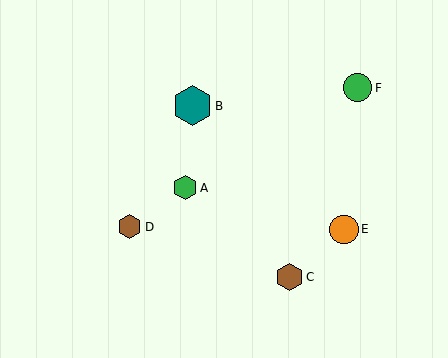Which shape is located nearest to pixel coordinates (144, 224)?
The brown hexagon (labeled D) at (130, 227) is nearest to that location.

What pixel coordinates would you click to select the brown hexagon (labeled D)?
Click at (130, 227) to select the brown hexagon D.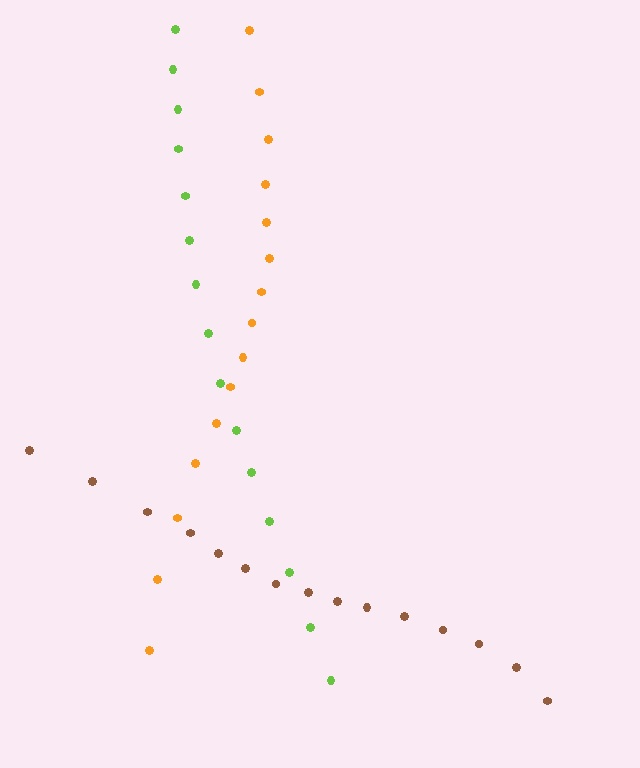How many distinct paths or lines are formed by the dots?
There are 3 distinct paths.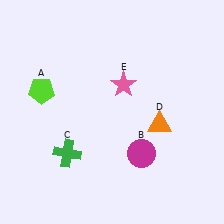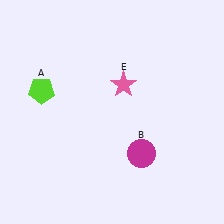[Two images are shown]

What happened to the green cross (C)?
The green cross (C) was removed in Image 2. It was in the bottom-left area of Image 1.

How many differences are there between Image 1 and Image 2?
There are 2 differences between the two images.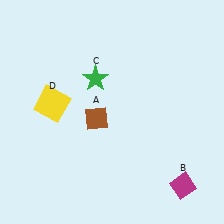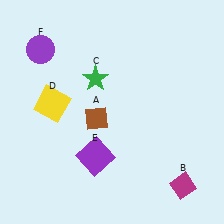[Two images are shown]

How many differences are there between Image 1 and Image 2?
There are 2 differences between the two images.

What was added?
A purple square (E), a purple circle (F) were added in Image 2.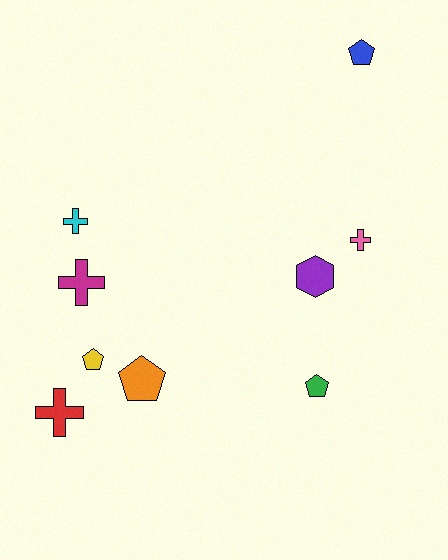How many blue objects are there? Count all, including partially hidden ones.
There is 1 blue object.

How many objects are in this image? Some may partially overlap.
There are 9 objects.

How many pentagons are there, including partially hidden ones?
There are 4 pentagons.